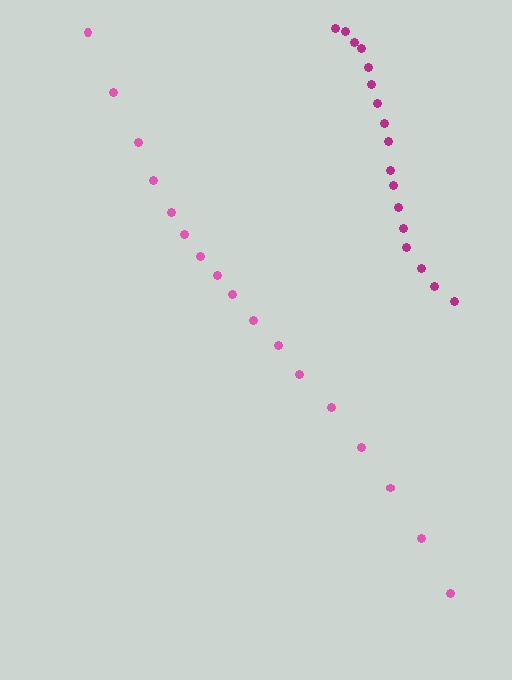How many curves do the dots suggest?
There are 2 distinct paths.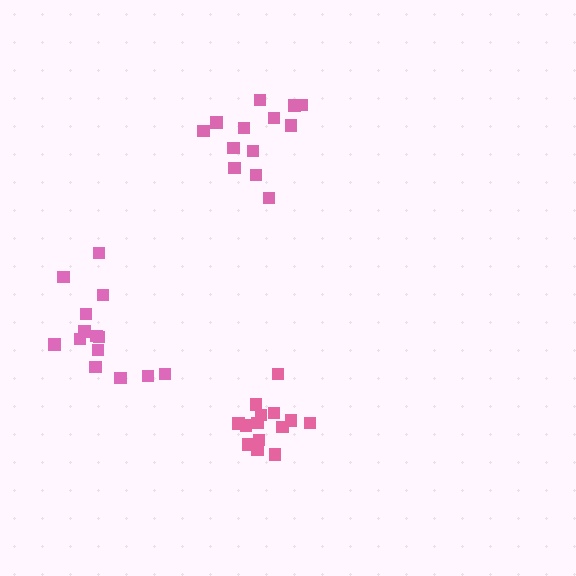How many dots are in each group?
Group 1: 13 dots, Group 2: 14 dots, Group 3: 14 dots (41 total).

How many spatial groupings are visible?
There are 3 spatial groupings.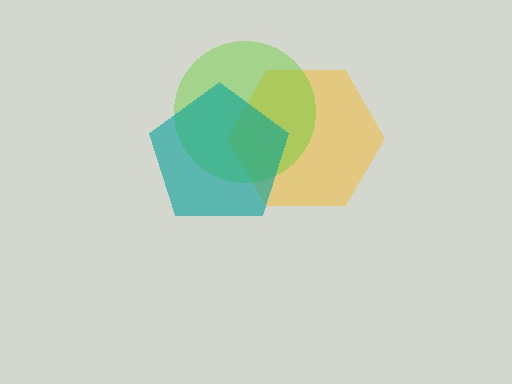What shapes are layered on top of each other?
The layered shapes are: a yellow hexagon, a lime circle, a teal pentagon.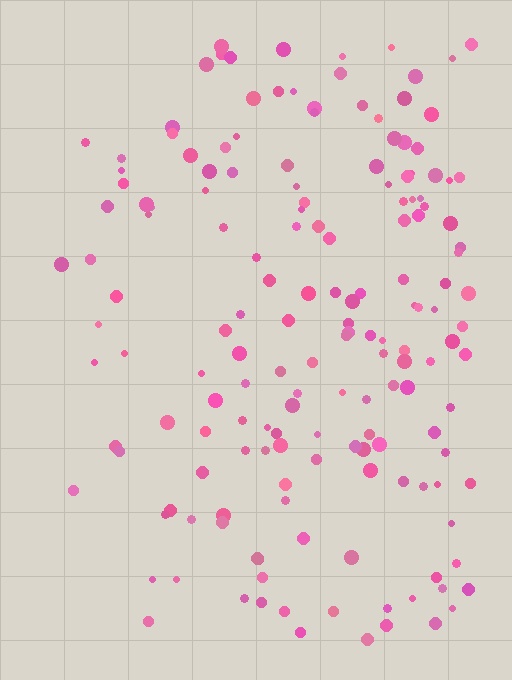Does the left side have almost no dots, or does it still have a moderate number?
Still a moderate number, just noticeably fewer than the right.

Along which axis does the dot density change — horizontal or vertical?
Horizontal.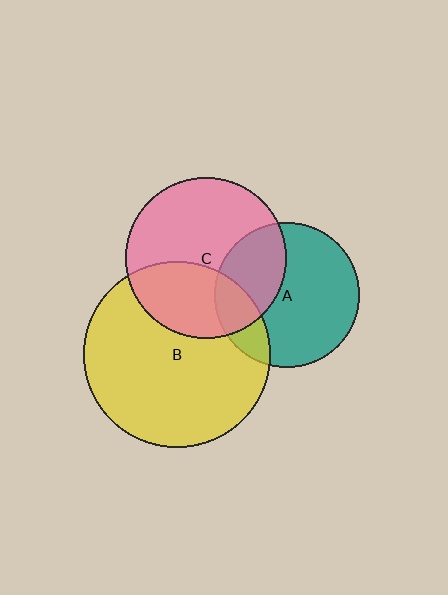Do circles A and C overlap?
Yes.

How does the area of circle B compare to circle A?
Approximately 1.7 times.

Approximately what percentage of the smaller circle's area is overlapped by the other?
Approximately 35%.